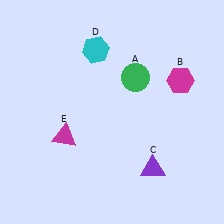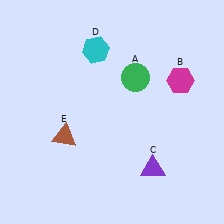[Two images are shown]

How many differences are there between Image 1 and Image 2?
There is 1 difference between the two images.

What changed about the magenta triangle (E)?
In Image 1, E is magenta. In Image 2, it changed to brown.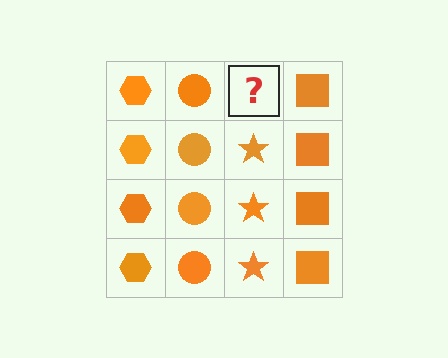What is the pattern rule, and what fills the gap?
The rule is that each column has a consistent shape. The gap should be filled with an orange star.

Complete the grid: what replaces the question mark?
The question mark should be replaced with an orange star.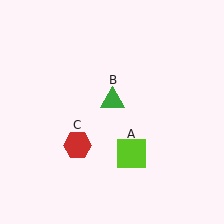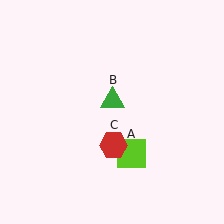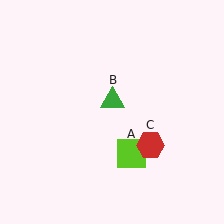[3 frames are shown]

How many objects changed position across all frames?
1 object changed position: red hexagon (object C).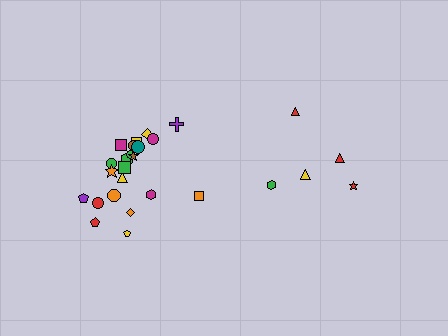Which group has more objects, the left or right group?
The left group.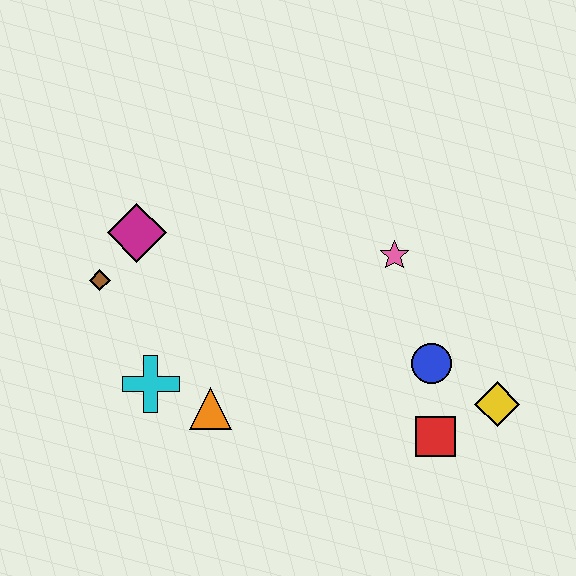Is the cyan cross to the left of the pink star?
Yes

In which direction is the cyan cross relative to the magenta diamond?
The cyan cross is below the magenta diamond.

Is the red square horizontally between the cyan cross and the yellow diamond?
Yes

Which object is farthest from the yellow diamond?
The brown diamond is farthest from the yellow diamond.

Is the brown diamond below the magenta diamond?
Yes